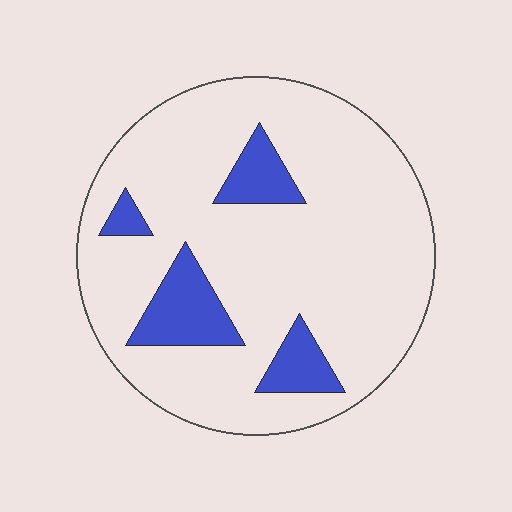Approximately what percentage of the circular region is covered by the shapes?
Approximately 15%.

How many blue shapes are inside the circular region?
4.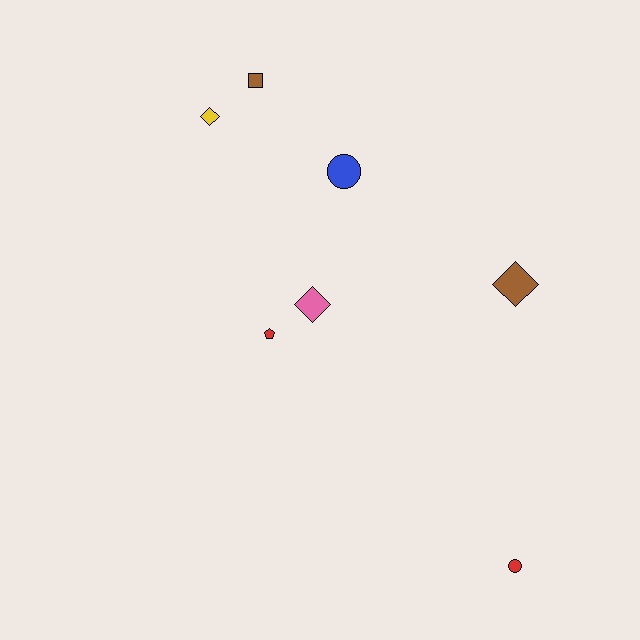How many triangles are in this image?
There are no triangles.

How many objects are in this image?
There are 7 objects.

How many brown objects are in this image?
There are 2 brown objects.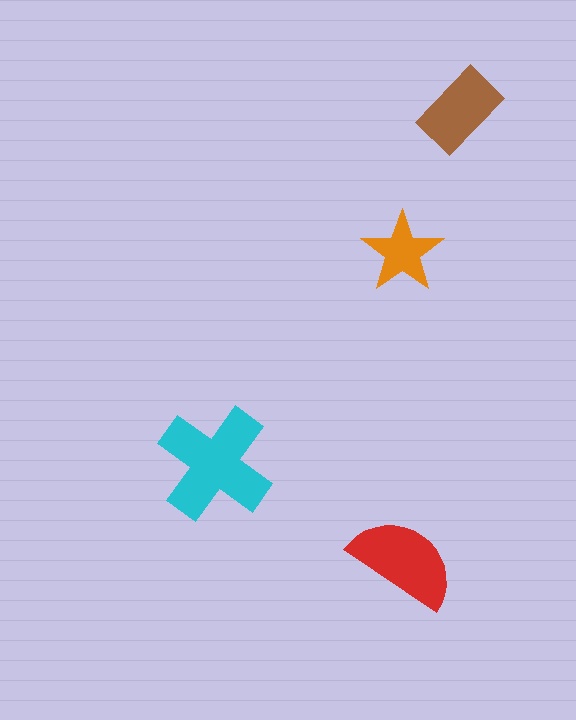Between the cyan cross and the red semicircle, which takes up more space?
The cyan cross.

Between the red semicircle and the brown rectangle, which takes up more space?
The red semicircle.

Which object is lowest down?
The red semicircle is bottommost.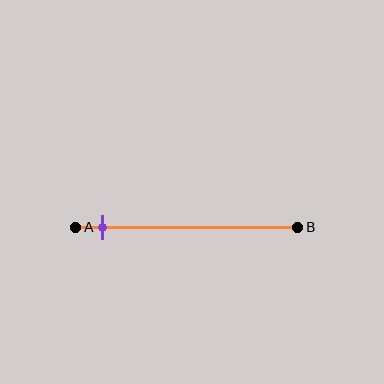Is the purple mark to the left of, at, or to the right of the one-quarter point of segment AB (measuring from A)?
The purple mark is to the left of the one-quarter point of segment AB.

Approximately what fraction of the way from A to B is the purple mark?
The purple mark is approximately 10% of the way from A to B.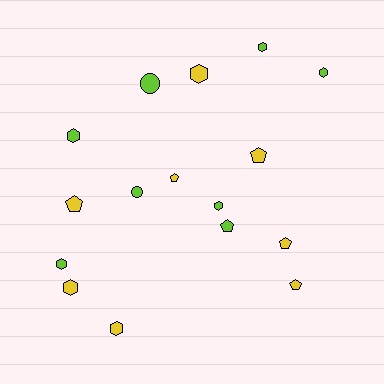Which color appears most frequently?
Lime, with 8 objects.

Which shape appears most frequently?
Hexagon, with 8 objects.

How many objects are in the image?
There are 16 objects.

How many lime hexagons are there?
There are 5 lime hexagons.